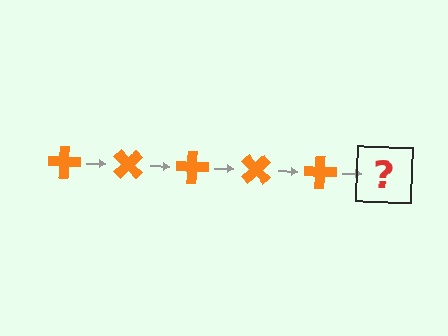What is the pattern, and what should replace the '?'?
The pattern is that the cross rotates 45 degrees each step. The '?' should be an orange cross rotated 225 degrees.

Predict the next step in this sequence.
The next step is an orange cross rotated 225 degrees.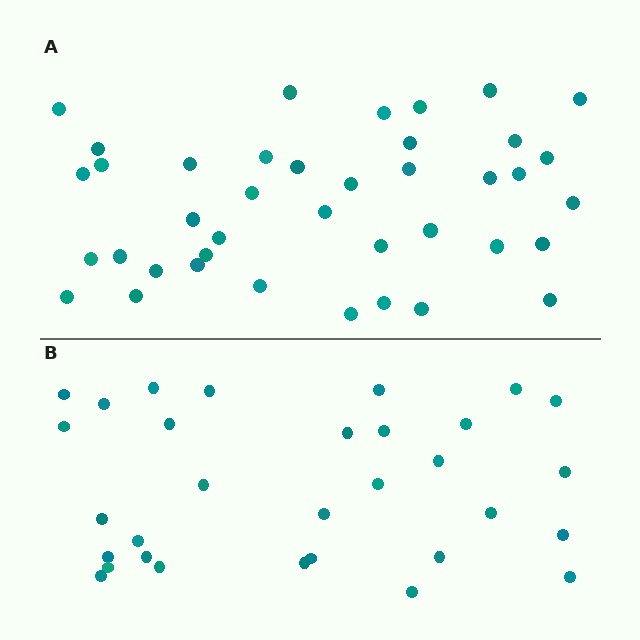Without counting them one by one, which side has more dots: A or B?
Region A (the top region) has more dots.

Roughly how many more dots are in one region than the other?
Region A has roughly 8 or so more dots than region B.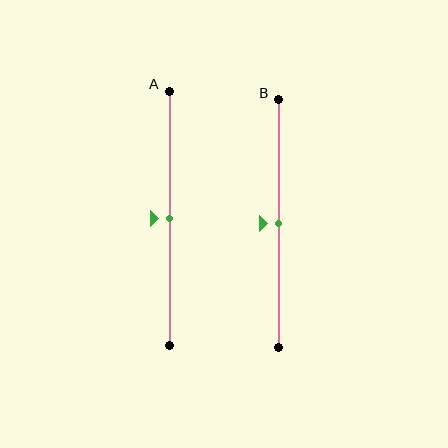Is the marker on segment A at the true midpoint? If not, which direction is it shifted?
Yes, the marker on segment A is at the true midpoint.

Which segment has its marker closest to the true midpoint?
Segment A has its marker closest to the true midpoint.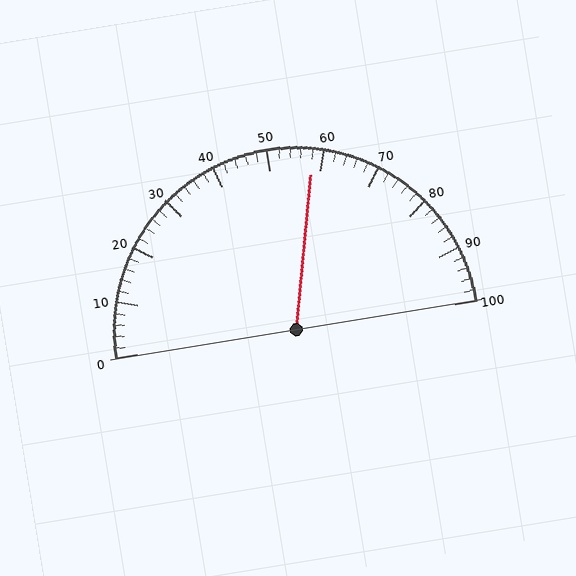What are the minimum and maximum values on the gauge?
The gauge ranges from 0 to 100.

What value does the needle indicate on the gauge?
The needle indicates approximately 58.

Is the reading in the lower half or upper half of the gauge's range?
The reading is in the upper half of the range (0 to 100).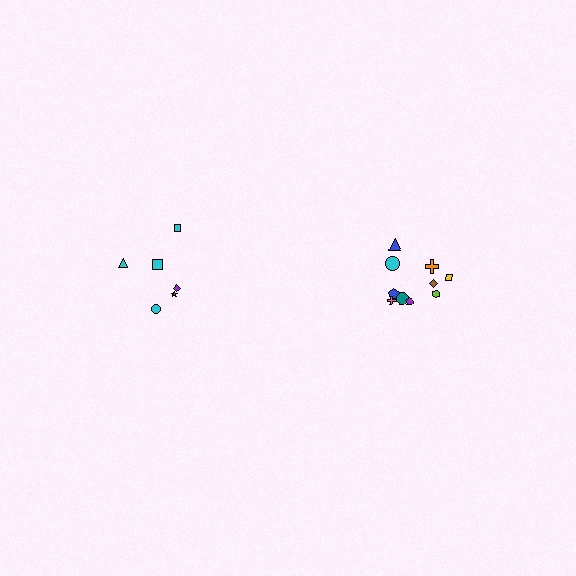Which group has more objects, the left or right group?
The right group.